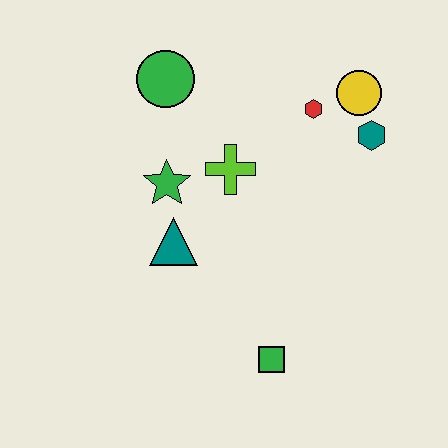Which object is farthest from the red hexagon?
The green square is farthest from the red hexagon.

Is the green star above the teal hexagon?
No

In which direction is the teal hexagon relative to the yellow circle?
The teal hexagon is below the yellow circle.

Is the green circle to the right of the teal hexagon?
No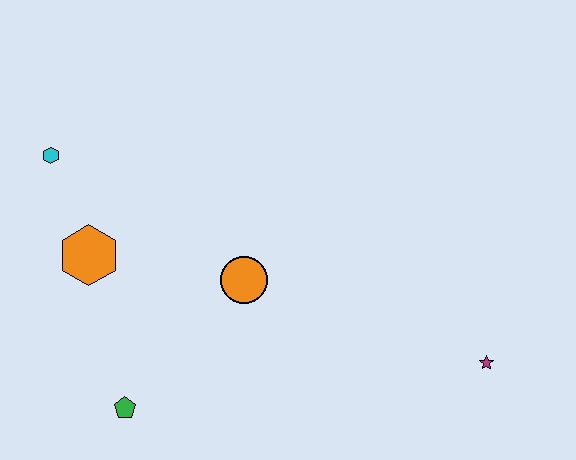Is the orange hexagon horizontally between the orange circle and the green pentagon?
No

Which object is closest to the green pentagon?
The orange hexagon is closest to the green pentagon.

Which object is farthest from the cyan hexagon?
The magenta star is farthest from the cyan hexagon.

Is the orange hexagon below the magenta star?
No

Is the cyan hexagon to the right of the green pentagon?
No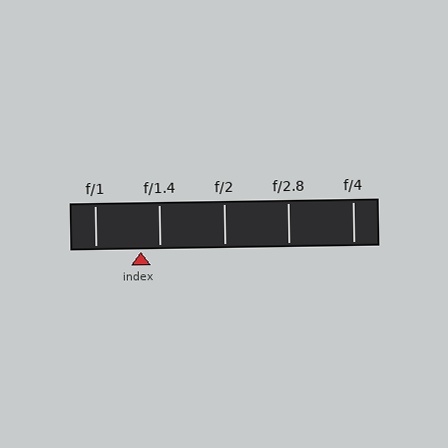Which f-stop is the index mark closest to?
The index mark is closest to f/1.4.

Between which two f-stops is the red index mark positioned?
The index mark is between f/1 and f/1.4.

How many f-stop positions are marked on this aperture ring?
There are 5 f-stop positions marked.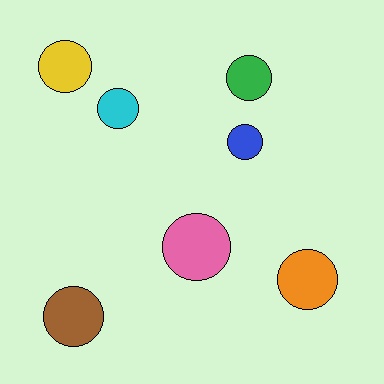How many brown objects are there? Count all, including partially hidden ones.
There is 1 brown object.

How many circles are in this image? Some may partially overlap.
There are 7 circles.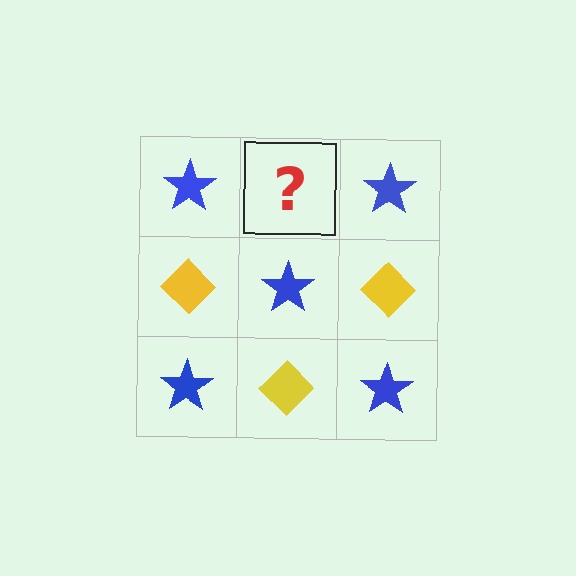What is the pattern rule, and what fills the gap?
The rule is that it alternates blue star and yellow diamond in a checkerboard pattern. The gap should be filled with a yellow diamond.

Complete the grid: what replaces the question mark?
The question mark should be replaced with a yellow diamond.